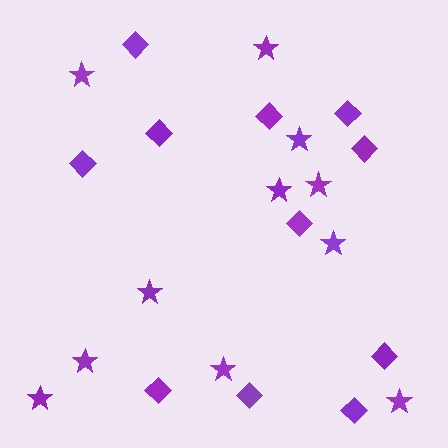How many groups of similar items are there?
There are 2 groups: one group of diamonds (11) and one group of stars (11).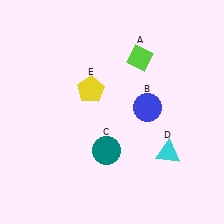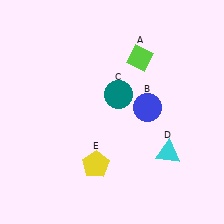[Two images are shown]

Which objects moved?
The objects that moved are: the teal circle (C), the yellow pentagon (E).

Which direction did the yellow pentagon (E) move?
The yellow pentagon (E) moved down.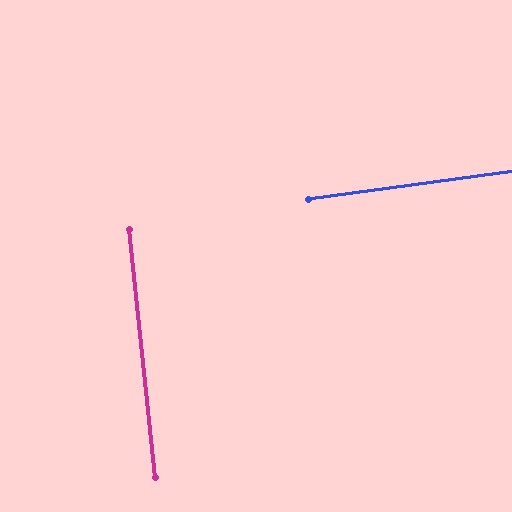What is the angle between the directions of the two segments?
Approximately 88 degrees.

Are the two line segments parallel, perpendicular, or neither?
Perpendicular — they meet at approximately 88°.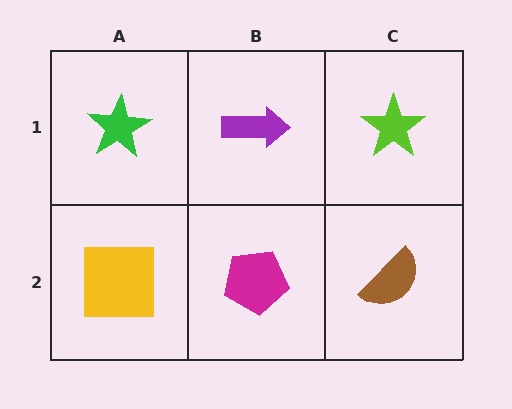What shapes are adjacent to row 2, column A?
A green star (row 1, column A), a magenta pentagon (row 2, column B).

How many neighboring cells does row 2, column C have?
2.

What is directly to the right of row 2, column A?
A magenta pentagon.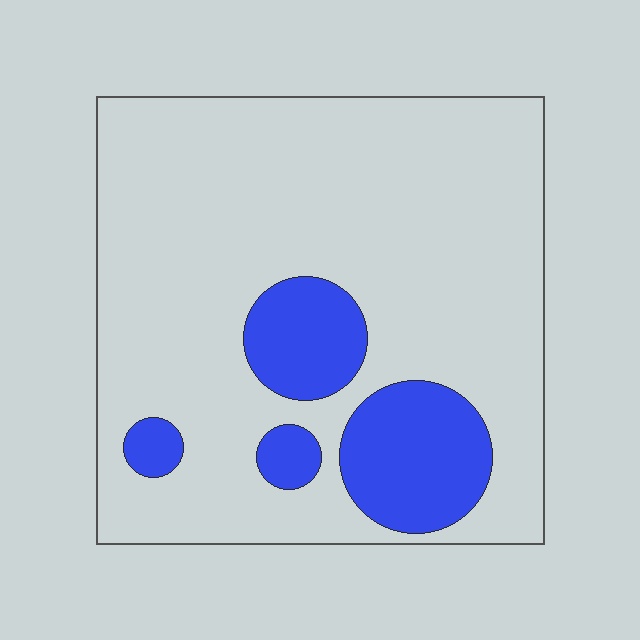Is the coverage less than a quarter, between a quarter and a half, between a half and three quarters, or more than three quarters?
Less than a quarter.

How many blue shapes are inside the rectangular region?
4.